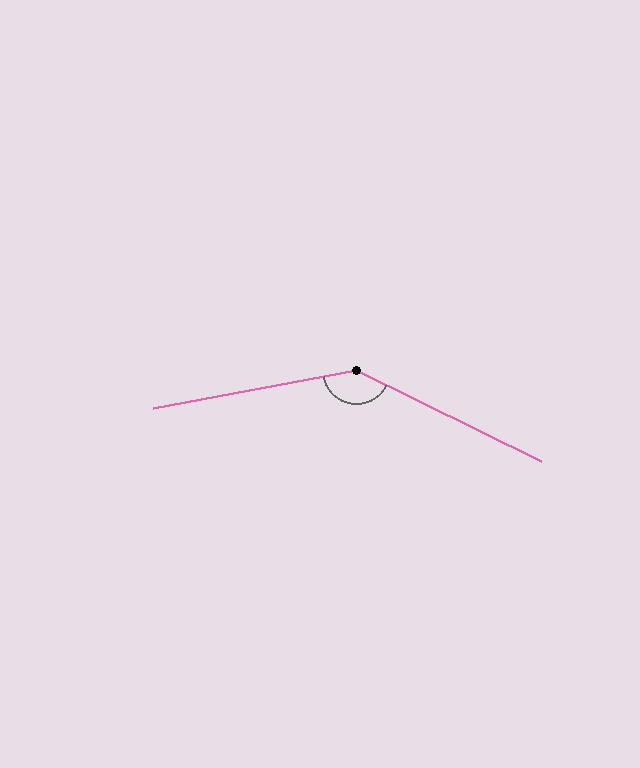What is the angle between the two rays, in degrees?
Approximately 143 degrees.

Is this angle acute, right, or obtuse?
It is obtuse.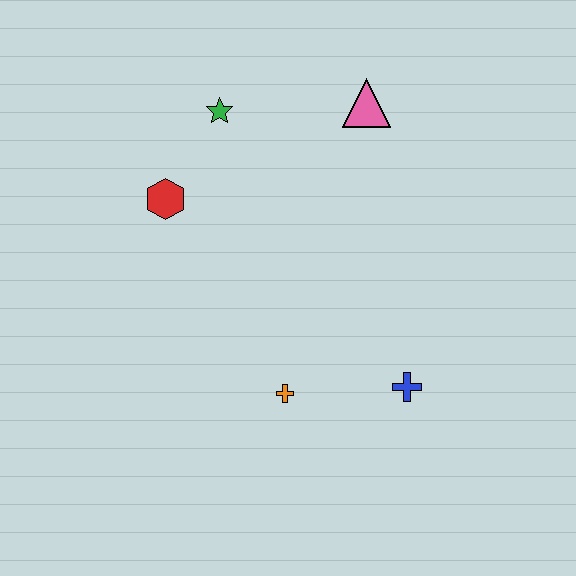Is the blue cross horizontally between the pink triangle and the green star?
No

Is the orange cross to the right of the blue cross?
No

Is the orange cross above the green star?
No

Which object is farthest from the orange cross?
The pink triangle is farthest from the orange cross.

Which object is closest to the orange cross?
The blue cross is closest to the orange cross.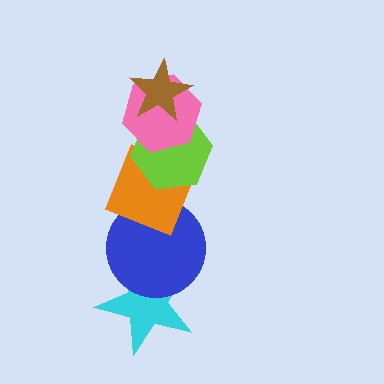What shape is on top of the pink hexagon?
The brown star is on top of the pink hexagon.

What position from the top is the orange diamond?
The orange diamond is 4th from the top.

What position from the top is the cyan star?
The cyan star is 6th from the top.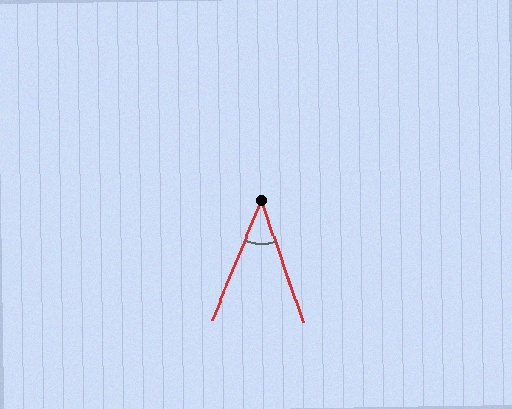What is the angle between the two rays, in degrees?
Approximately 41 degrees.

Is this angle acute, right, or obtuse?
It is acute.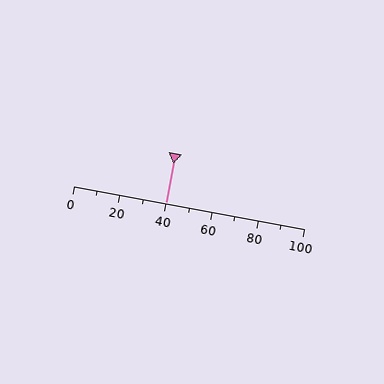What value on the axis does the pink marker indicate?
The marker indicates approximately 40.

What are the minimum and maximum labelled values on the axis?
The axis runs from 0 to 100.